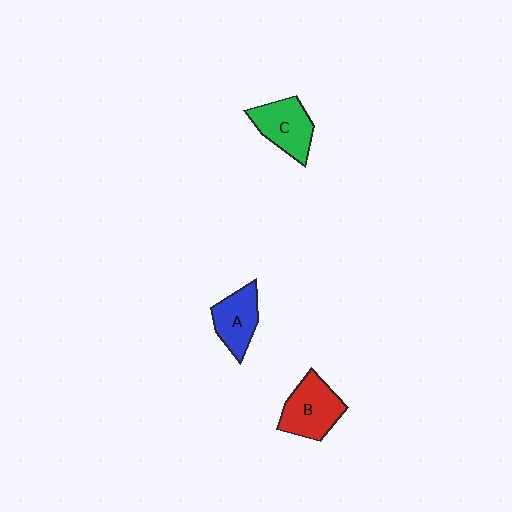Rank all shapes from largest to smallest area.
From largest to smallest: B (red), C (green), A (blue).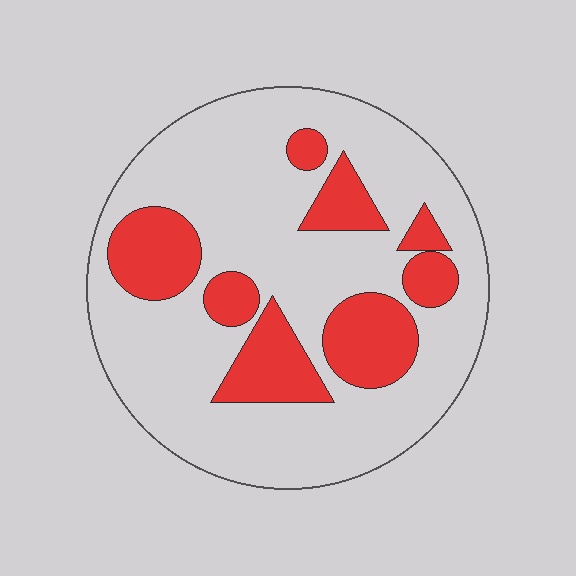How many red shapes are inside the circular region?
8.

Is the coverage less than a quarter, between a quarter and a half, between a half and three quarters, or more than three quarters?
Between a quarter and a half.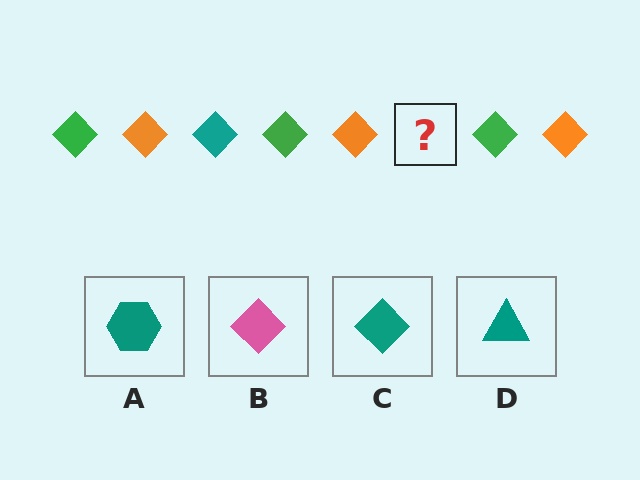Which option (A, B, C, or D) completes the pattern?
C.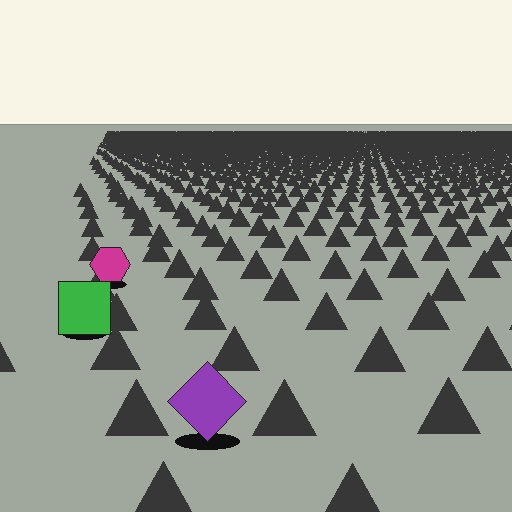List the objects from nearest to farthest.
From nearest to farthest: the purple diamond, the green square, the magenta hexagon.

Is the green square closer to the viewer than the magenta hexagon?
Yes. The green square is closer — you can tell from the texture gradient: the ground texture is coarser near it.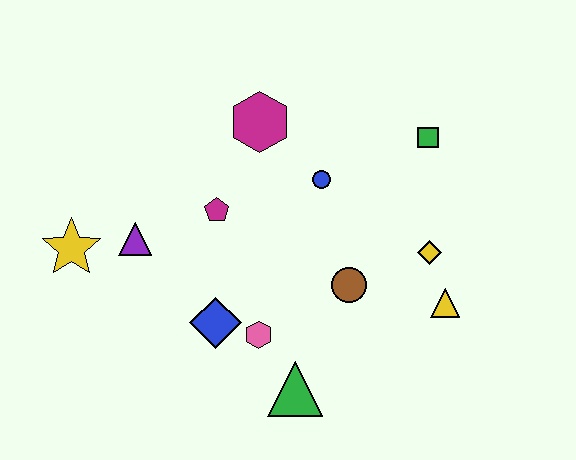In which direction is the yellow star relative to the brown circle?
The yellow star is to the left of the brown circle.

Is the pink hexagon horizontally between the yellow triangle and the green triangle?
No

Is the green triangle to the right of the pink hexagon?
Yes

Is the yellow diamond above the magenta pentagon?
No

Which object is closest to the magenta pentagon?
The purple triangle is closest to the magenta pentagon.